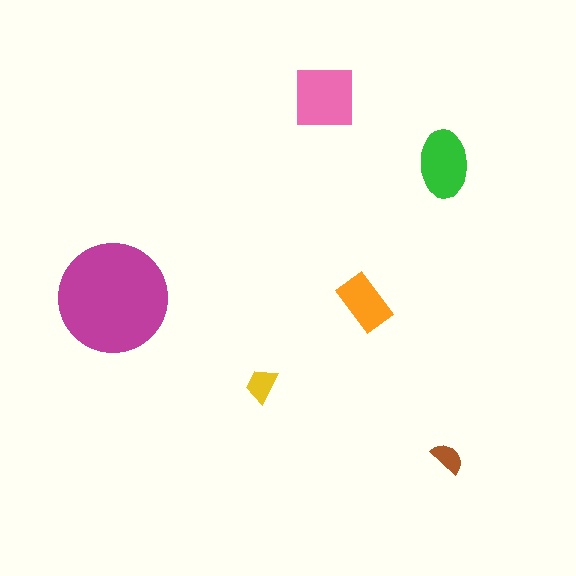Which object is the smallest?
The brown semicircle.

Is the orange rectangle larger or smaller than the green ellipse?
Smaller.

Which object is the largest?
The magenta circle.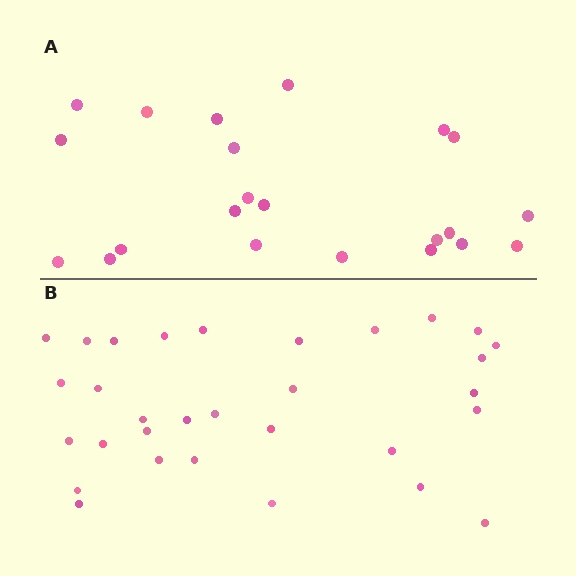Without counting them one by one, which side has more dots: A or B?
Region B (the bottom region) has more dots.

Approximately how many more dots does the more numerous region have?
Region B has roughly 8 or so more dots than region A.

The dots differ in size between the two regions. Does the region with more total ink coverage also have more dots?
No. Region A has more total ink coverage because its dots are larger, but region B actually contains more individual dots. Total area can be misleading — the number of items is what matters here.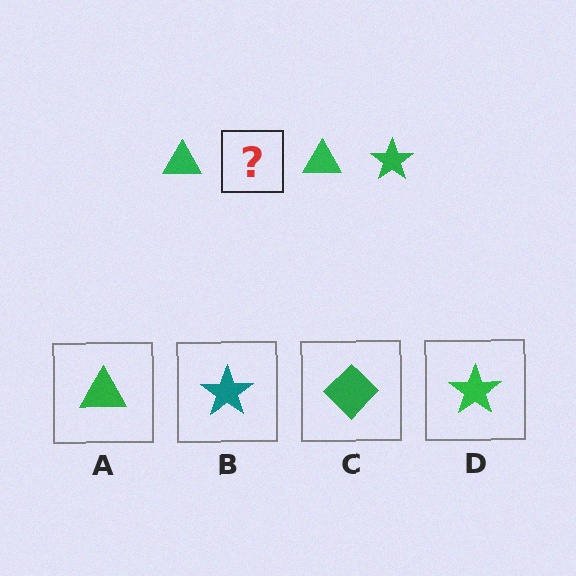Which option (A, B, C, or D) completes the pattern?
D.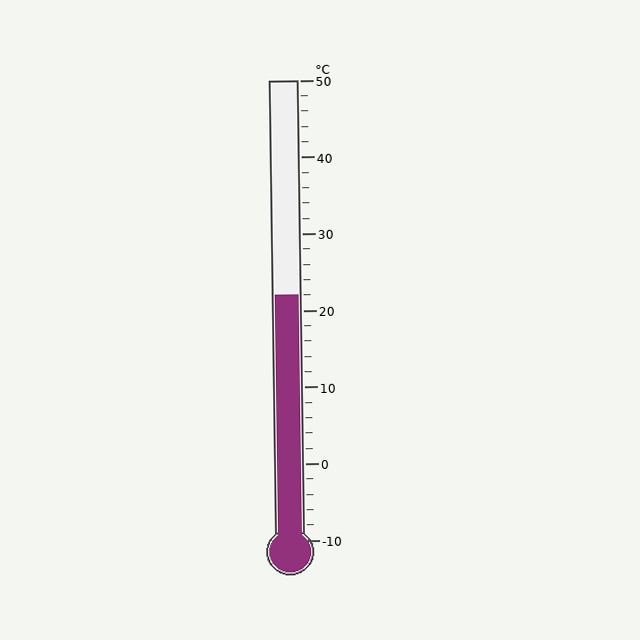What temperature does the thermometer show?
The thermometer shows approximately 22°C.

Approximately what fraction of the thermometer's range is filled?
The thermometer is filled to approximately 55% of its range.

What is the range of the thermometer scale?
The thermometer scale ranges from -10°C to 50°C.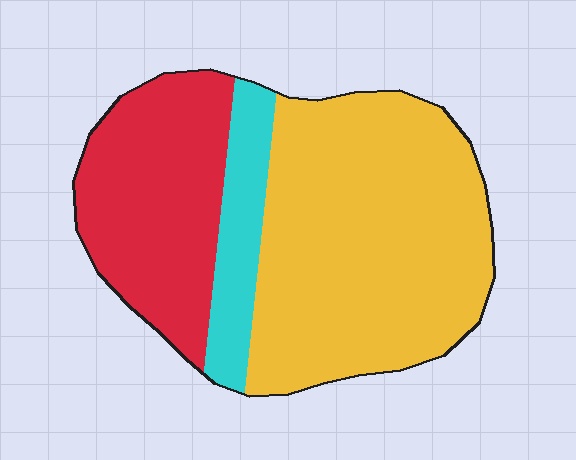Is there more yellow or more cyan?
Yellow.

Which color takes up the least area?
Cyan, at roughly 10%.